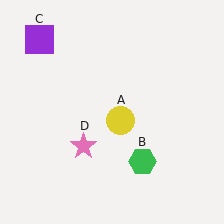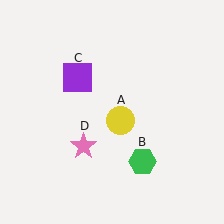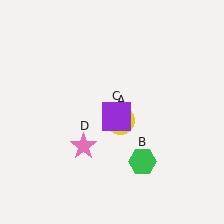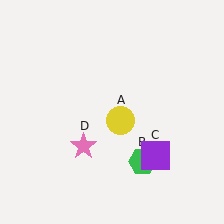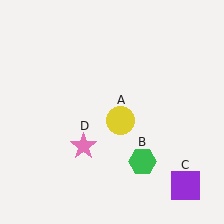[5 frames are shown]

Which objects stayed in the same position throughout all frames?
Yellow circle (object A) and green hexagon (object B) and pink star (object D) remained stationary.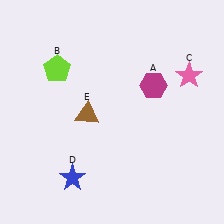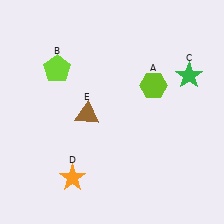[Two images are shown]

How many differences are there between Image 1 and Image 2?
There are 3 differences between the two images.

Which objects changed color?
A changed from magenta to lime. C changed from pink to green. D changed from blue to orange.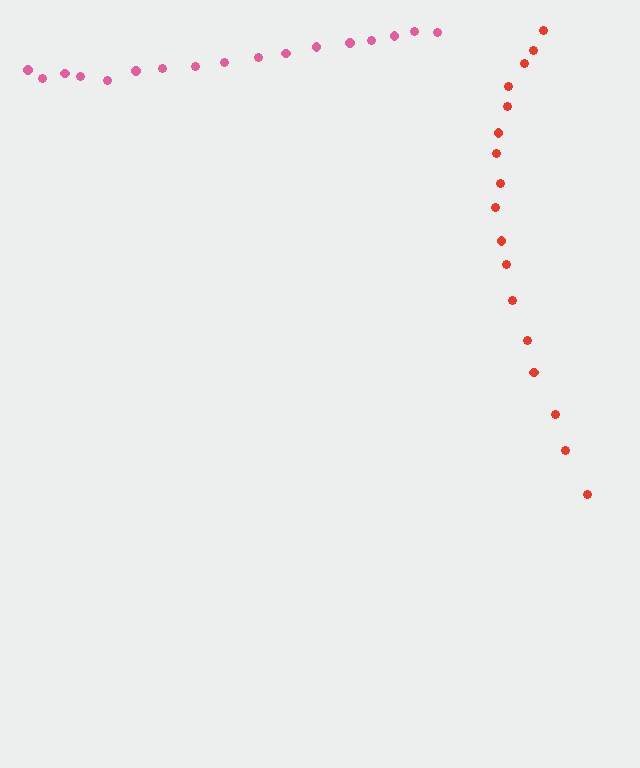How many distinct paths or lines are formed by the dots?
There are 2 distinct paths.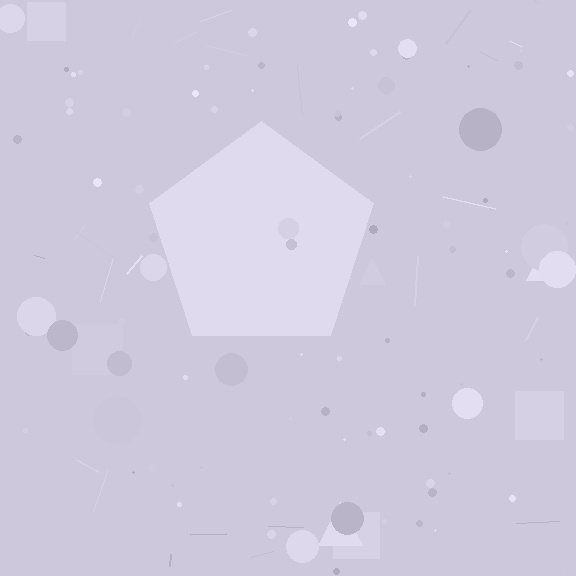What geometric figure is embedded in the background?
A pentagon is embedded in the background.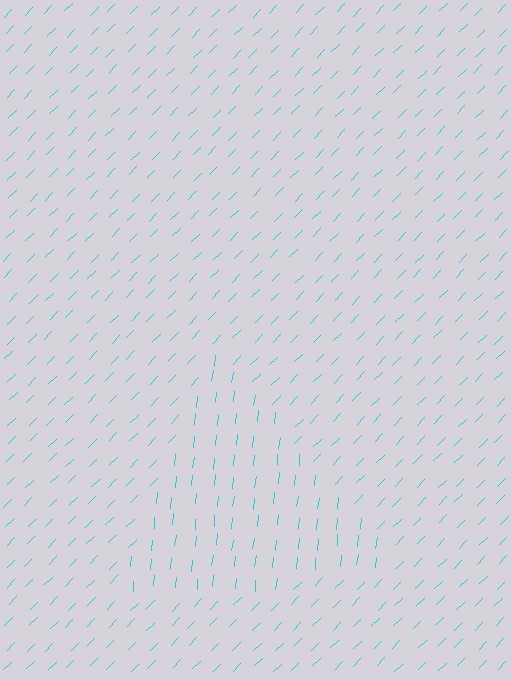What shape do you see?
I see a triangle.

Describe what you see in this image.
The image is filled with small cyan line segments. A triangle region in the image has lines oriented differently from the surrounding lines, creating a visible texture boundary.